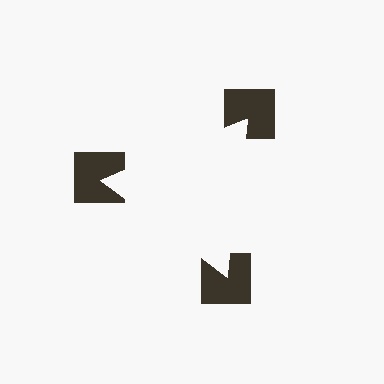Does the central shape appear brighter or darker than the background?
It typically appears slightly brighter than the background, even though no actual brightness change is drawn.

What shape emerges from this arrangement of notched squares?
An illusory triangle — its edges are inferred from the aligned wedge cuts in the notched squares, not physically drawn.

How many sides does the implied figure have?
3 sides.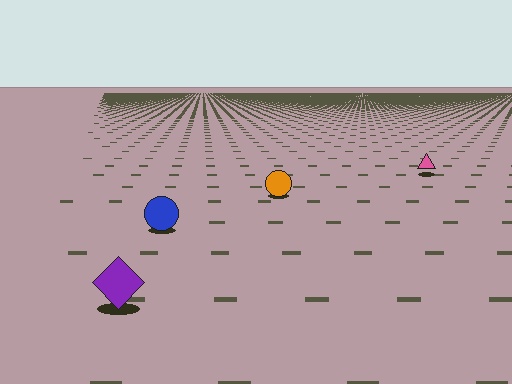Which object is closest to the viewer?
The purple diamond is closest. The texture marks near it are larger and more spread out.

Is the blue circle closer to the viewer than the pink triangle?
Yes. The blue circle is closer — you can tell from the texture gradient: the ground texture is coarser near it.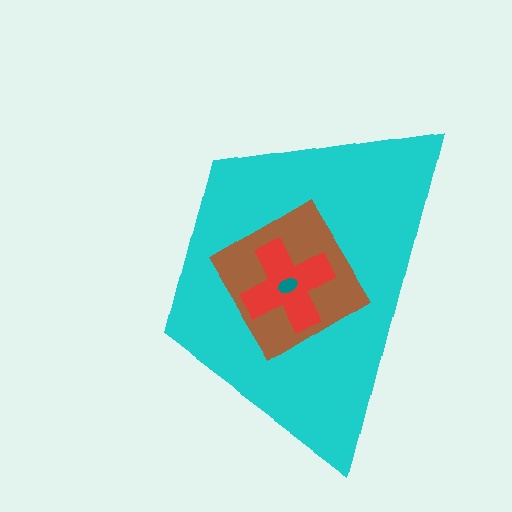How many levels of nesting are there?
4.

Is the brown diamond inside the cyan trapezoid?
Yes.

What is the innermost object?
The teal ellipse.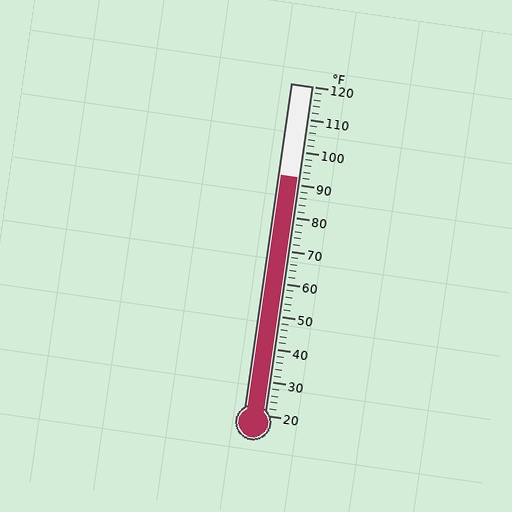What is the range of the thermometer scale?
The thermometer scale ranges from 20°F to 120°F.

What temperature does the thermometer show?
The thermometer shows approximately 92°F.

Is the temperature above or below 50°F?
The temperature is above 50°F.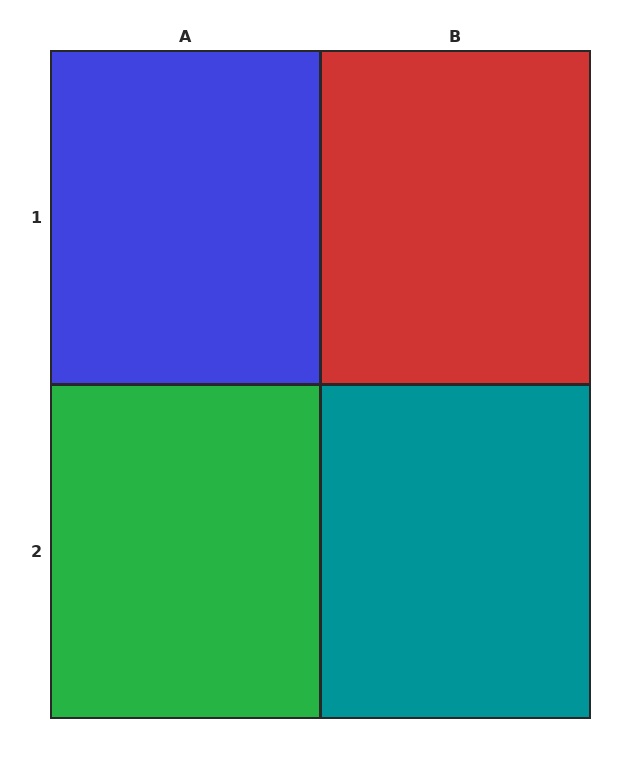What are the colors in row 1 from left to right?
Blue, red.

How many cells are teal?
1 cell is teal.